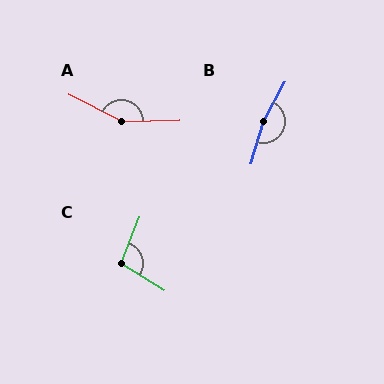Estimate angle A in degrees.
Approximately 151 degrees.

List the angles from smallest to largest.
C (100°), A (151°), B (167°).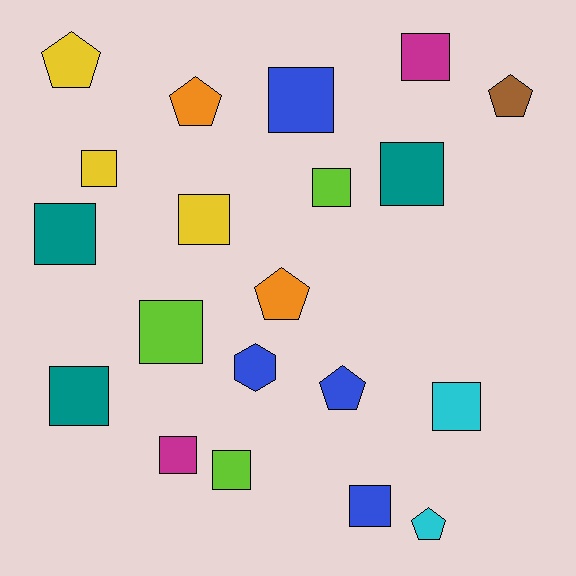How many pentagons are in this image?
There are 6 pentagons.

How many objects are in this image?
There are 20 objects.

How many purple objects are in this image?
There are no purple objects.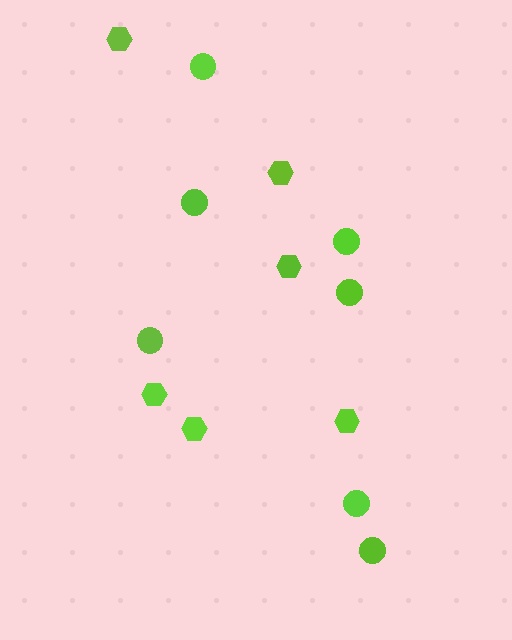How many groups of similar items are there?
There are 2 groups: one group of hexagons (6) and one group of circles (7).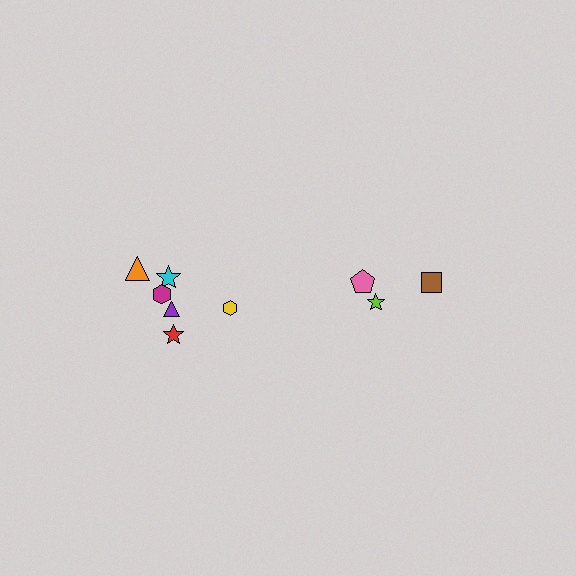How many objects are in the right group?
There are 3 objects.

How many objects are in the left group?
There are 6 objects.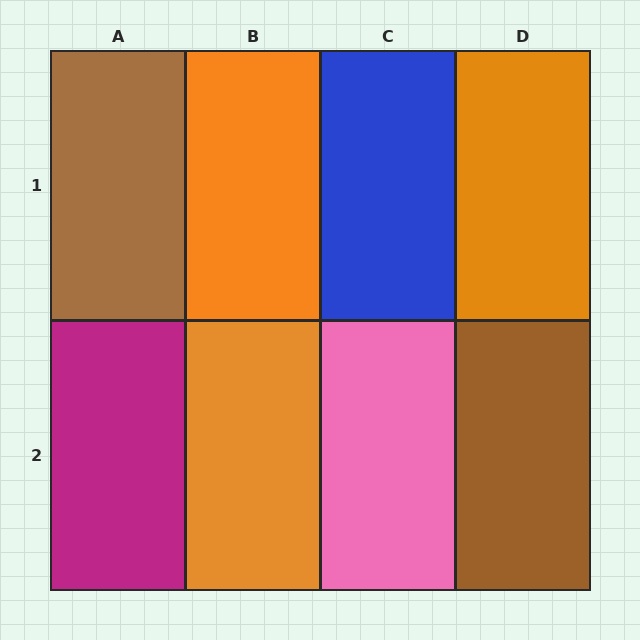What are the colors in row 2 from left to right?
Magenta, orange, pink, brown.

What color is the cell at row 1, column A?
Brown.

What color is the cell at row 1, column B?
Orange.